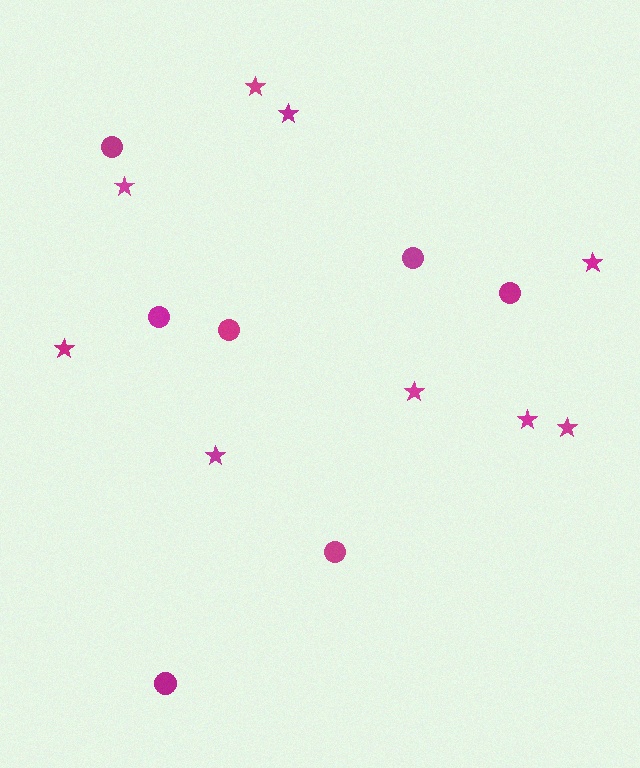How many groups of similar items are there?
There are 2 groups: one group of stars (9) and one group of circles (7).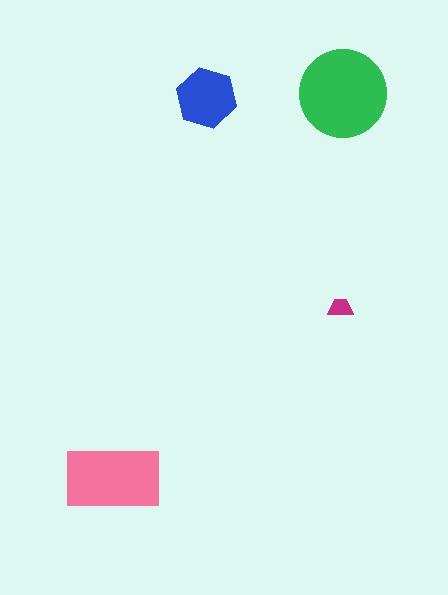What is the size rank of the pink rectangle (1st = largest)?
2nd.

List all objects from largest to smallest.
The green circle, the pink rectangle, the blue hexagon, the magenta trapezoid.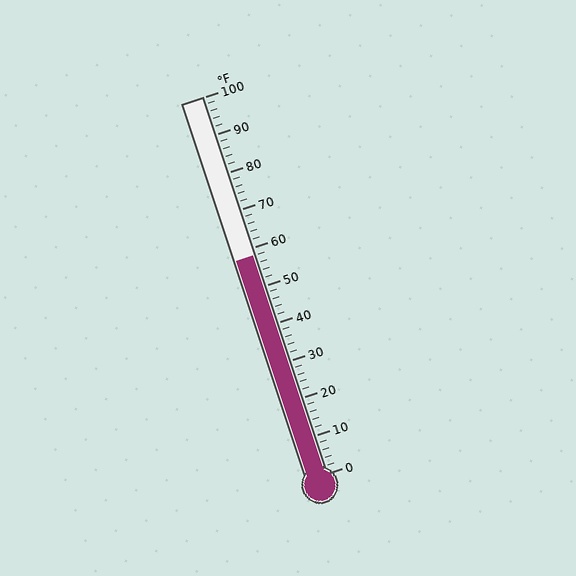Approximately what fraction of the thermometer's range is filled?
The thermometer is filled to approximately 60% of its range.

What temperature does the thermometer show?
The thermometer shows approximately 58°F.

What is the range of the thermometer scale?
The thermometer scale ranges from 0°F to 100°F.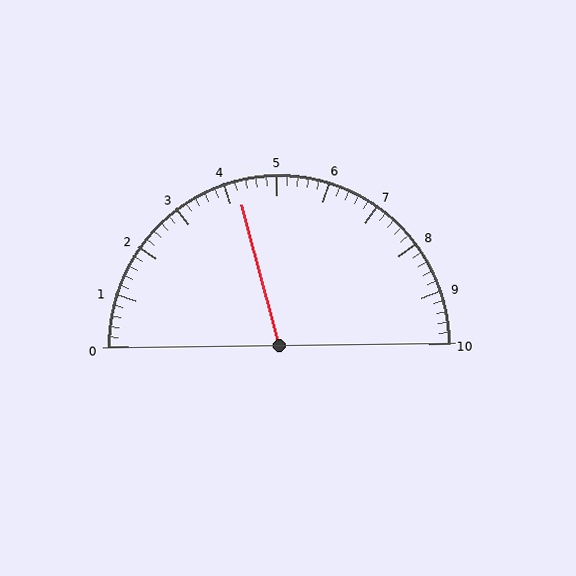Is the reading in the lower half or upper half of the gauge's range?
The reading is in the lower half of the range (0 to 10).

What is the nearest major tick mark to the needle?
The nearest major tick mark is 4.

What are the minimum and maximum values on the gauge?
The gauge ranges from 0 to 10.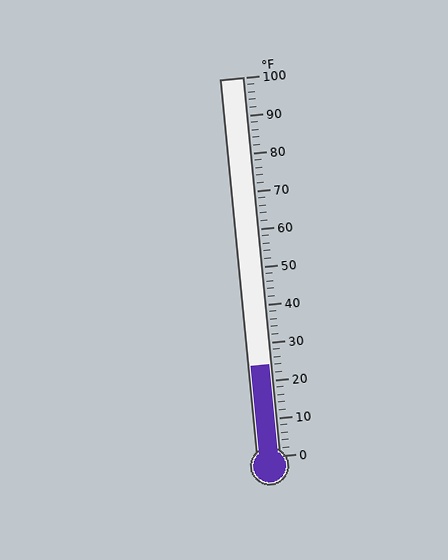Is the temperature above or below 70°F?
The temperature is below 70°F.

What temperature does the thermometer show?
The thermometer shows approximately 24°F.